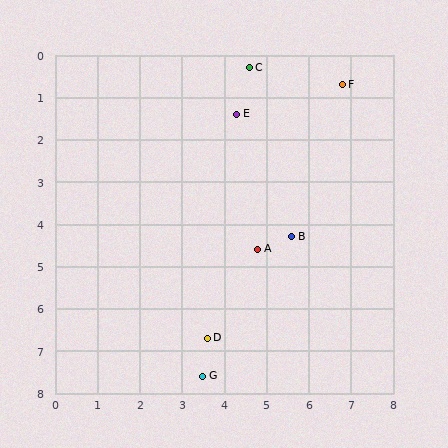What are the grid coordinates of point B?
Point B is at approximately (5.6, 4.3).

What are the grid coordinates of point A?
Point A is at approximately (4.8, 4.6).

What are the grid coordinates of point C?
Point C is at approximately (4.6, 0.3).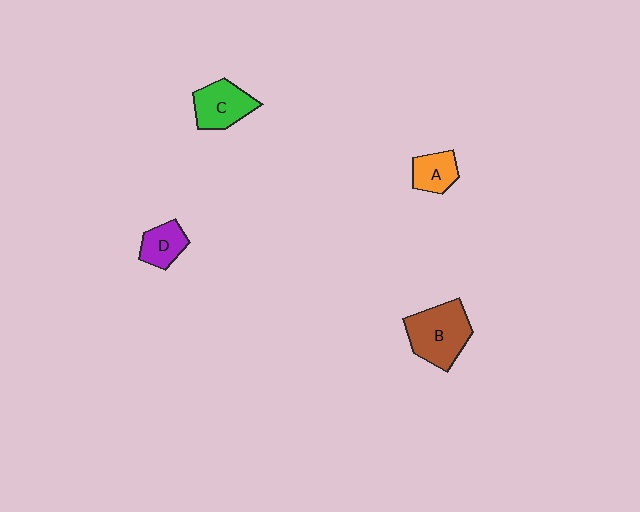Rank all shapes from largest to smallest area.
From largest to smallest: B (brown), C (green), D (purple), A (orange).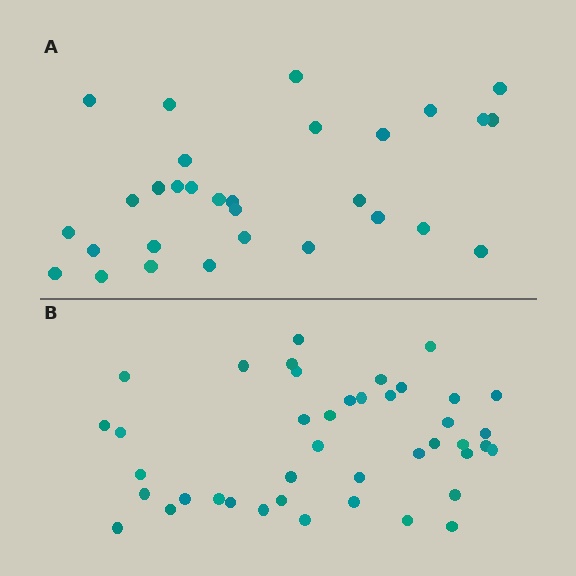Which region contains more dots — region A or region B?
Region B (the bottom region) has more dots.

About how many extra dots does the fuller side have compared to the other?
Region B has roughly 12 or so more dots than region A.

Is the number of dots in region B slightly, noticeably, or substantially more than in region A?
Region B has noticeably more, but not dramatically so. The ratio is roughly 1.4 to 1.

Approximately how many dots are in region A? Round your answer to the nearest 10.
About 30 dots.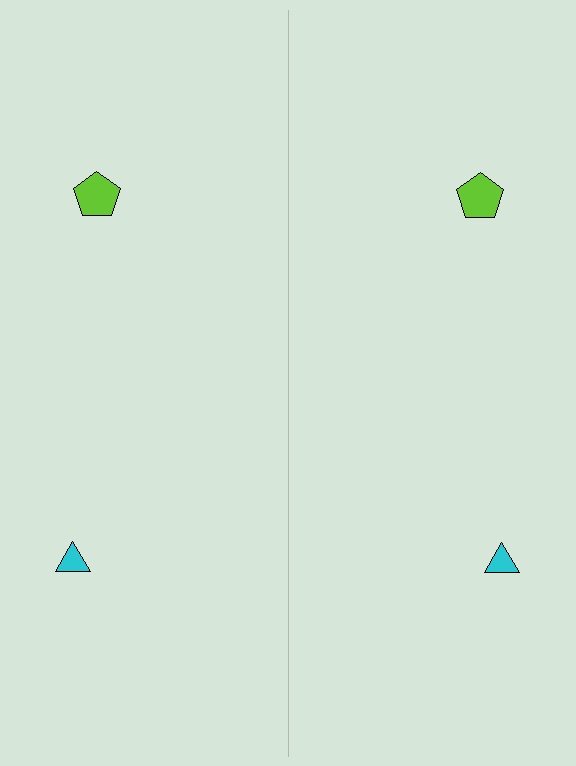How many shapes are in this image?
There are 4 shapes in this image.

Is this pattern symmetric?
Yes, this pattern has bilateral (reflection) symmetry.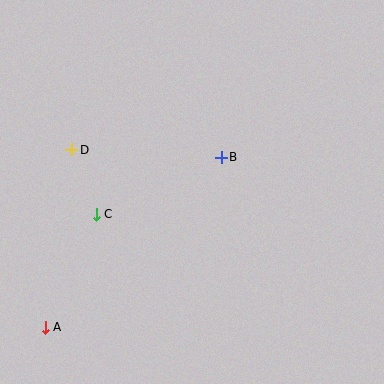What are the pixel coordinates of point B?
Point B is at (221, 157).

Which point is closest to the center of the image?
Point B at (221, 157) is closest to the center.